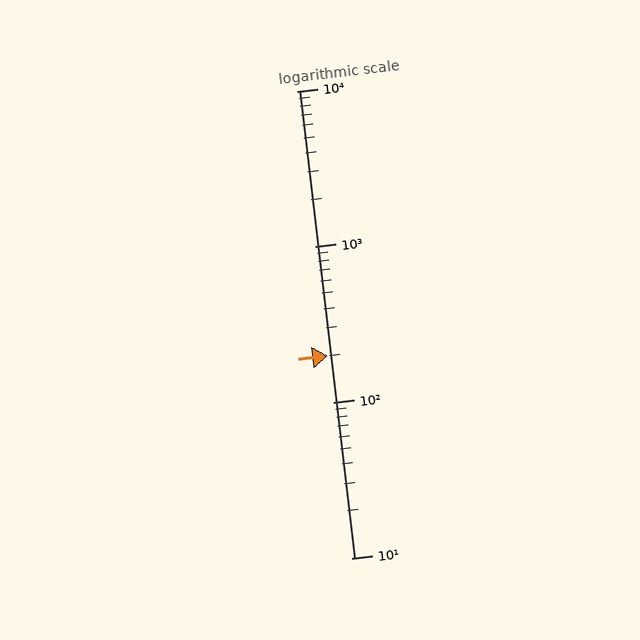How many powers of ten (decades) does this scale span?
The scale spans 3 decades, from 10 to 10000.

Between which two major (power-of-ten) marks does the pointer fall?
The pointer is between 100 and 1000.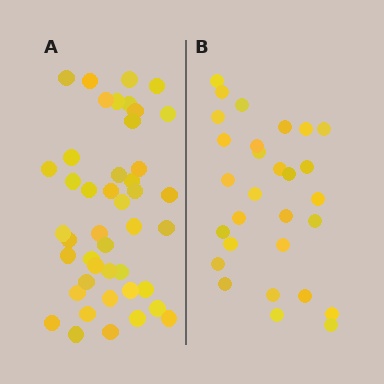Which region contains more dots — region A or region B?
Region A (the left region) has more dots.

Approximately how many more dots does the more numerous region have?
Region A has approximately 15 more dots than region B.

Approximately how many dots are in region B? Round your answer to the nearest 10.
About 30 dots. (The exact count is 29, which rounds to 30.)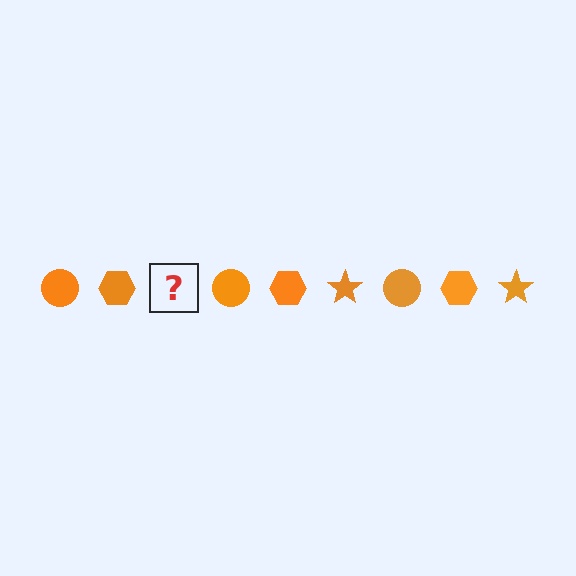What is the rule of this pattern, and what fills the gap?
The rule is that the pattern cycles through circle, hexagon, star shapes in orange. The gap should be filled with an orange star.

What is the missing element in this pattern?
The missing element is an orange star.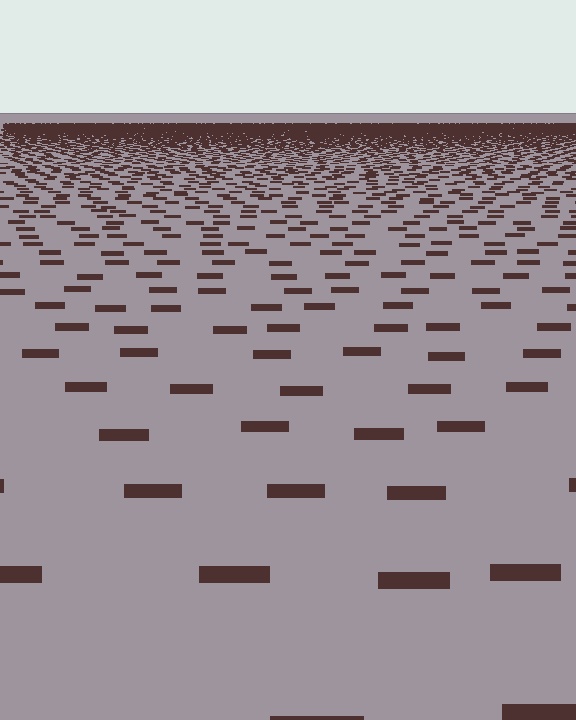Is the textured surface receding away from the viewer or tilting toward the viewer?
The surface is receding away from the viewer. Texture elements get smaller and denser toward the top.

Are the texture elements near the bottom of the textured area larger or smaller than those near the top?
Larger. Near the bottom, elements are closer to the viewer and appear at a bigger on-screen size.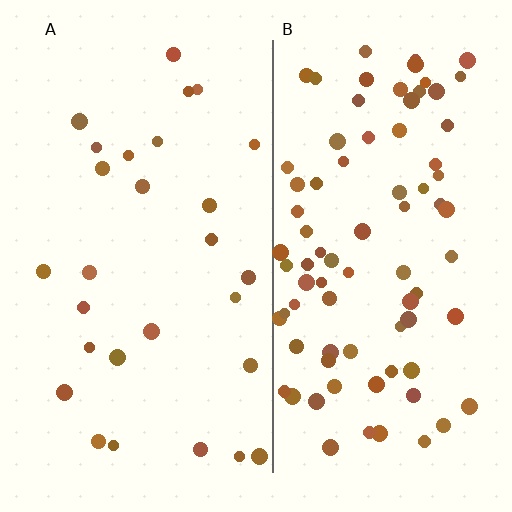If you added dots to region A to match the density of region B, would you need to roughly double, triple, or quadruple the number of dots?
Approximately triple.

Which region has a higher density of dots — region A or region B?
B (the right).